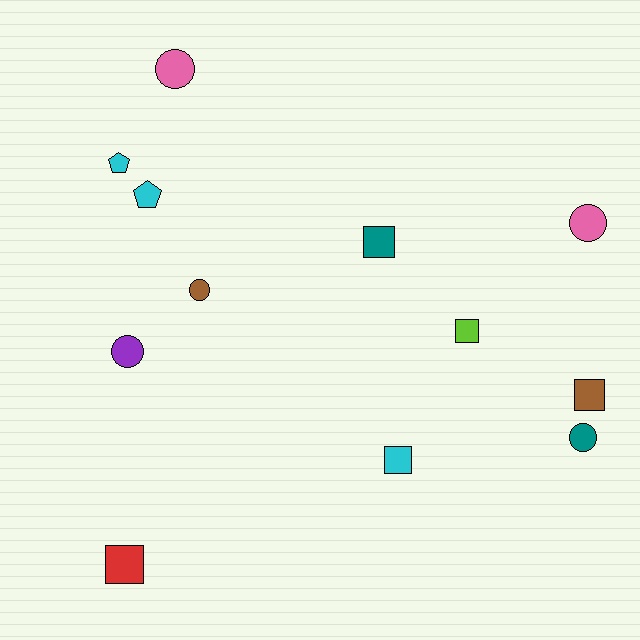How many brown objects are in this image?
There are 2 brown objects.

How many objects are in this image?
There are 12 objects.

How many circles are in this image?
There are 5 circles.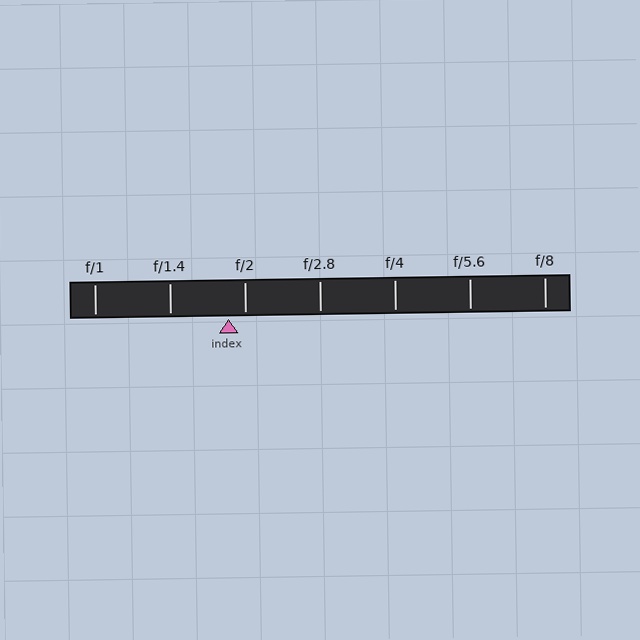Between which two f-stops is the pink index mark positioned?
The index mark is between f/1.4 and f/2.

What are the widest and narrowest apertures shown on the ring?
The widest aperture shown is f/1 and the narrowest is f/8.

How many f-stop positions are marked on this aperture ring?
There are 7 f-stop positions marked.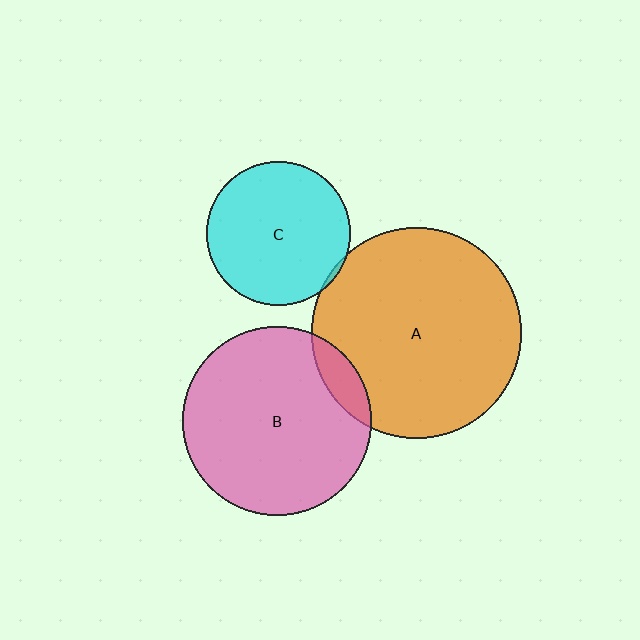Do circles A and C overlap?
Yes.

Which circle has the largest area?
Circle A (orange).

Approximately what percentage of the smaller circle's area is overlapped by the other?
Approximately 5%.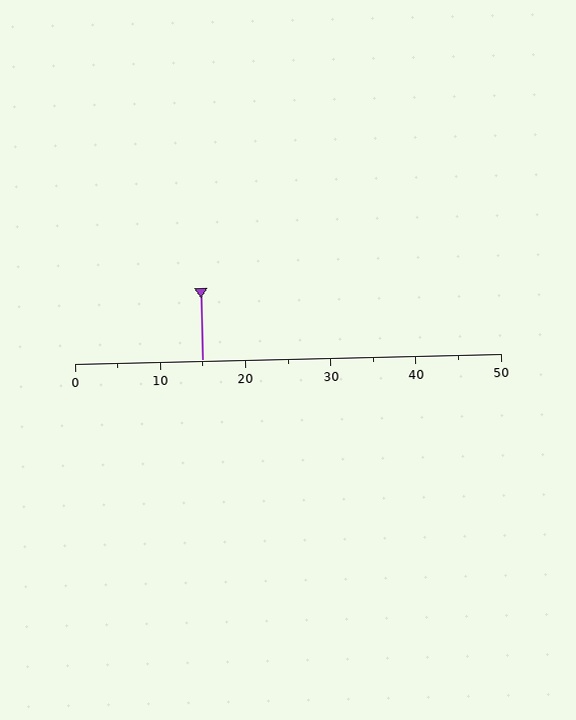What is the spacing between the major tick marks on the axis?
The major ticks are spaced 10 apart.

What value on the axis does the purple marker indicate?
The marker indicates approximately 15.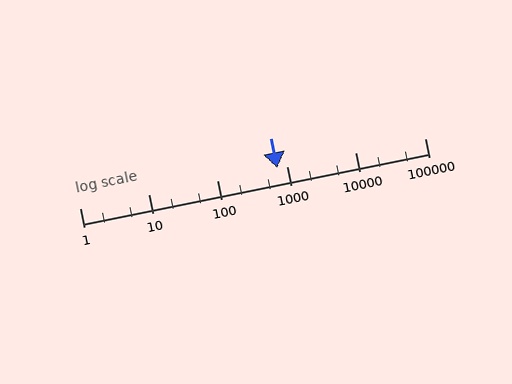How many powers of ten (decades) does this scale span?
The scale spans 5 decades, from 1 to 100000.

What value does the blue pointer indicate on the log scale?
The pointer indicates approximately 720.